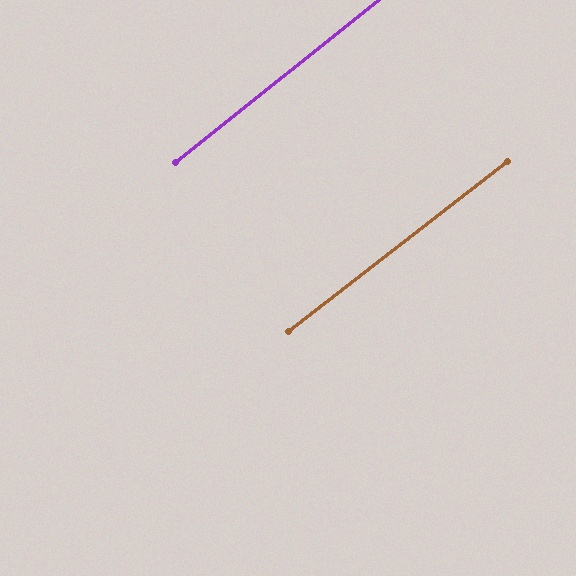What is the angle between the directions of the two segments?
Approximately 1 degree.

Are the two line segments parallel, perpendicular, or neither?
Parallel — their directions differ by only 1.0°.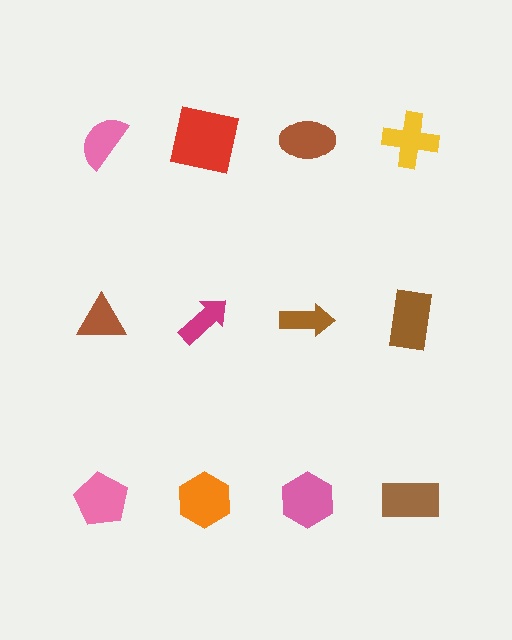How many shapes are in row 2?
4 shapes.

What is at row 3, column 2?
An orange hexagon.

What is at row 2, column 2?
A magenta arrow.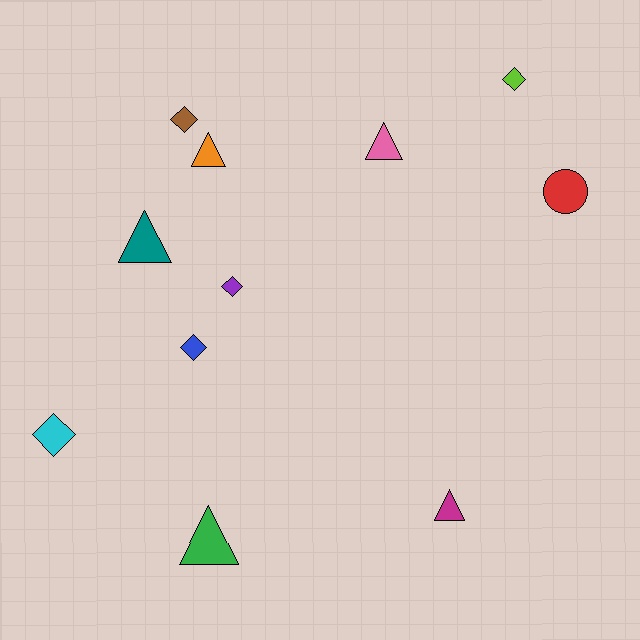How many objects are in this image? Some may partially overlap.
There are 11 objects.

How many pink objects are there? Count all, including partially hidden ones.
There is 1 pink object.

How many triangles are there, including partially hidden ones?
There are 5 triangles.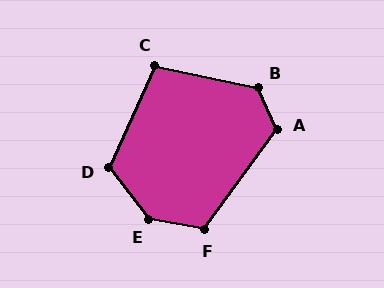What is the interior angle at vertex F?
Approximately 115 degrees (obtuse).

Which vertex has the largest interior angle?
E, at approximately 139 degrees.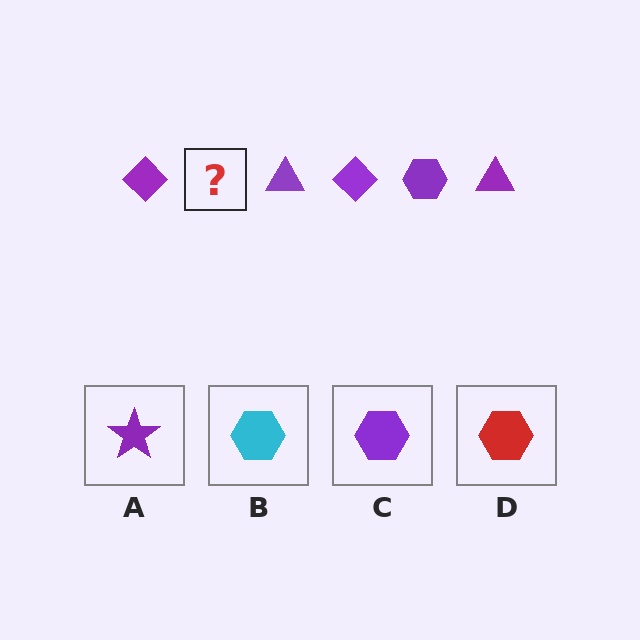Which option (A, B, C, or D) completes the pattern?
C.